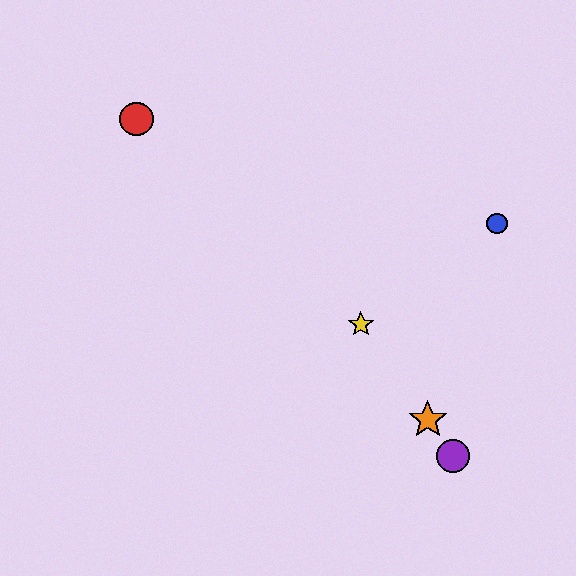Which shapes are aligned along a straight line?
The green star, the yellow star, the purple circle, the orange star are aligned along a straight line.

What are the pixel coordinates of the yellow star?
The yellow star is at (361, 324).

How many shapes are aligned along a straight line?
4 shapes (the green star, the yellow star, the purple circle, the orange star) are aligned along a straight line.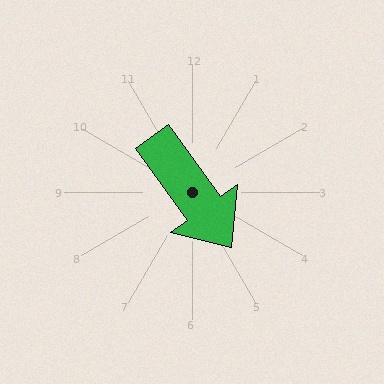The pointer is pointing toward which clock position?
Roughly 5 o'clock.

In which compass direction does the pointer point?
Southeast.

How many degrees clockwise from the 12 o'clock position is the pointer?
Approximately 144 degrees.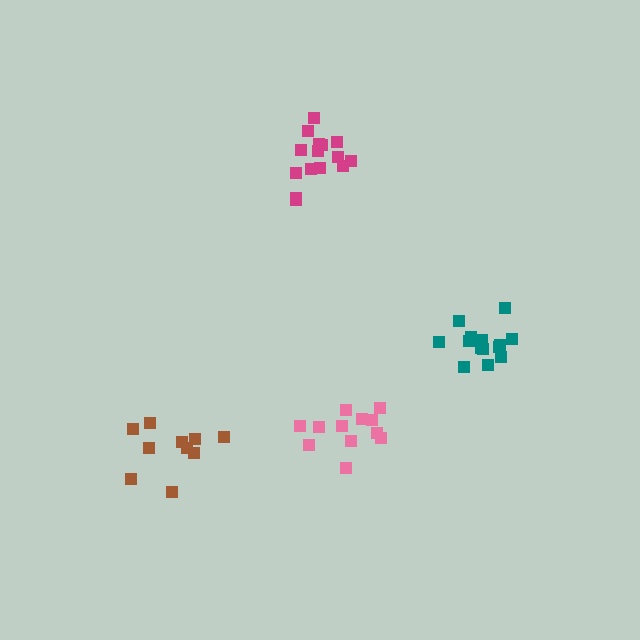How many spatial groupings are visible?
There are 4 spatial groupings.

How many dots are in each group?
Group 1: 14 dots, Group 2: 10 dots, Group 3: 15 dots, Group 4: 12 dots (51 total).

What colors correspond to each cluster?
The clusters are colored: teal, brown, magenta, pink.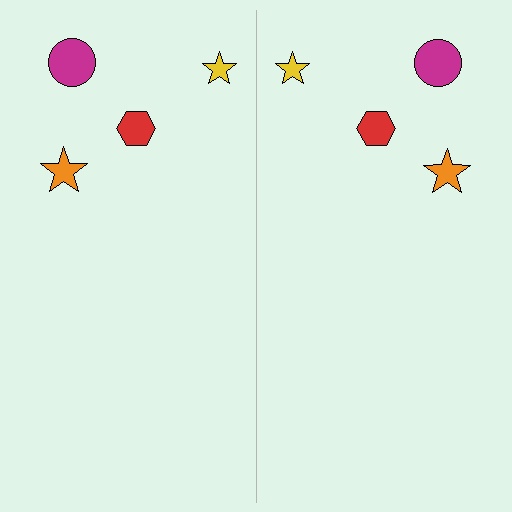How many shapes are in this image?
There are 8 shapes in this image.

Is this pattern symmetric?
Yes, this pattern has bilateral (reflection) symmetry.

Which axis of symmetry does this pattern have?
The pattern has a vertical axis of symmetry running through the center of the image.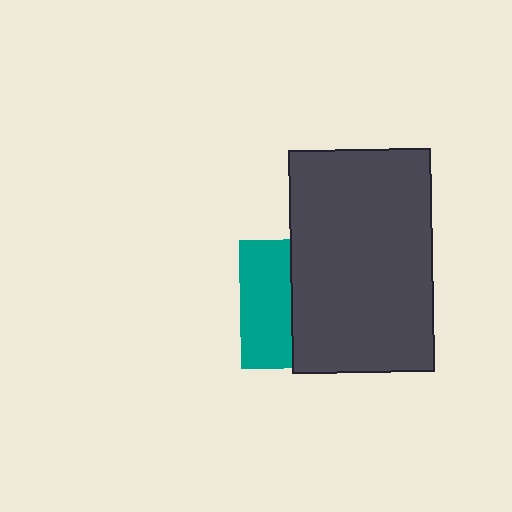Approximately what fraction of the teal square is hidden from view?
Roughly 61% of the teal square is hidden behind the dark gray rectangle.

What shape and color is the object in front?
The object in front is a dark gray rectangle.